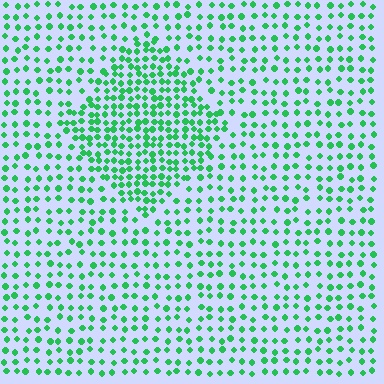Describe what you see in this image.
The image contains small green elements arranged at two different densities. A diamond-shaped region is visible where the elements are more densely packed than the surrounding area.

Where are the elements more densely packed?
The elements are more densely packed inside the diamond boundary.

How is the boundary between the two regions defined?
The boundary is defined by a change in element density (approximately 1.9x ratio). All elements are the same color, size, and shape.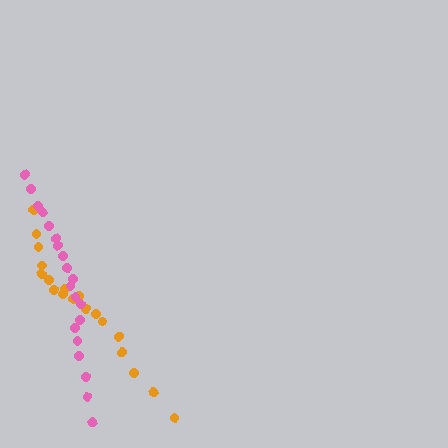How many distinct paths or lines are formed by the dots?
There are 2 distinct paths.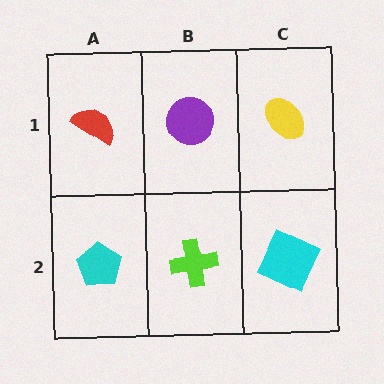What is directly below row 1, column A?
A cyan pentagon.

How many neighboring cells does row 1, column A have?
2.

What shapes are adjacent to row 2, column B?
A purple circle (row 1, column B), a cyan pentagon (row 2, column A), a cyan square (row 2, column C).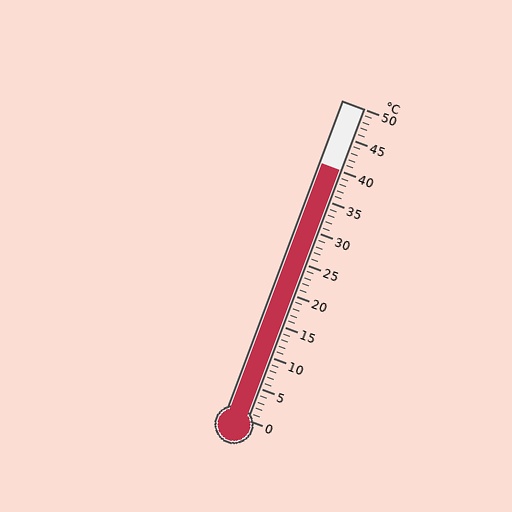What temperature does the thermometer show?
The thermometer shows approximately 40°C.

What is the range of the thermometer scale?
The thermometer scale ranges from 0°C to 50°C.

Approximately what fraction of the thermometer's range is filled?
The thermometer is filled to approximately 80% of its range.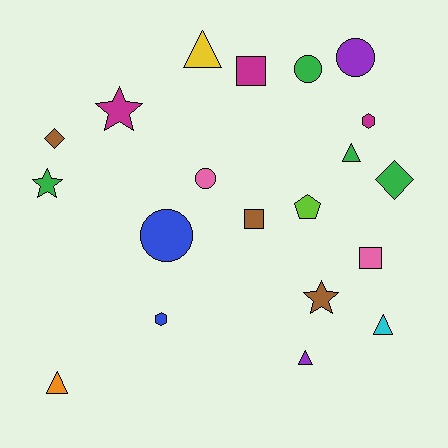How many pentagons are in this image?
There is 1 pentagon.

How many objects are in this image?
There are 20 objects.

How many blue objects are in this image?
There are 2 blue objects.